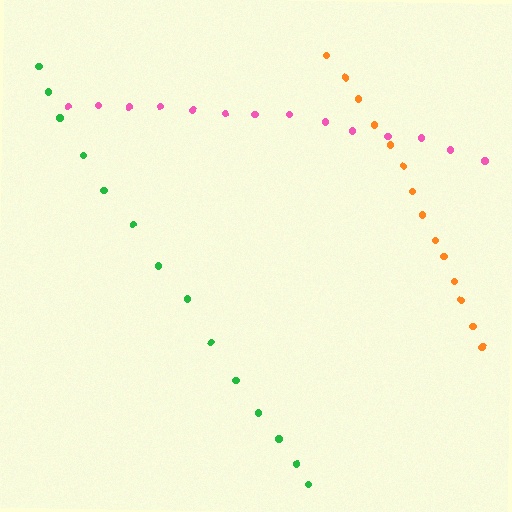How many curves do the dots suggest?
There are 3 distinct paths.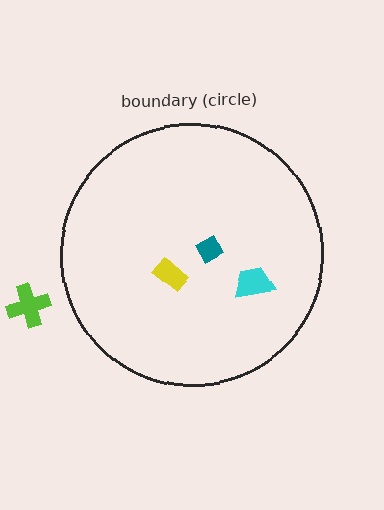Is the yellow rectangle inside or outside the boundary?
Inside.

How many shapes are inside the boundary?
3 inside, 1 outside.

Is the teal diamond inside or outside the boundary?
Inside.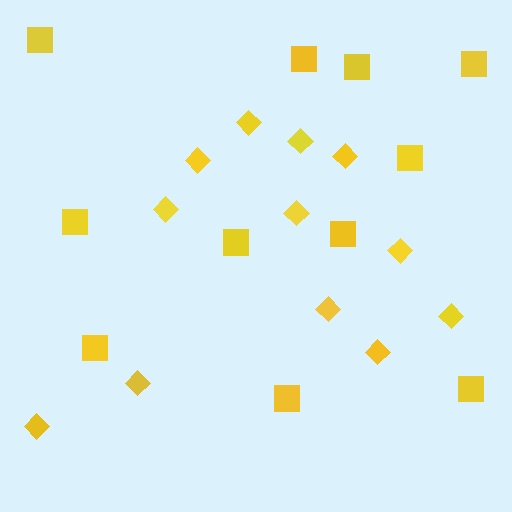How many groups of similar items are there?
There are 2 groups: one group of diamonds (12) and one group of squares (11).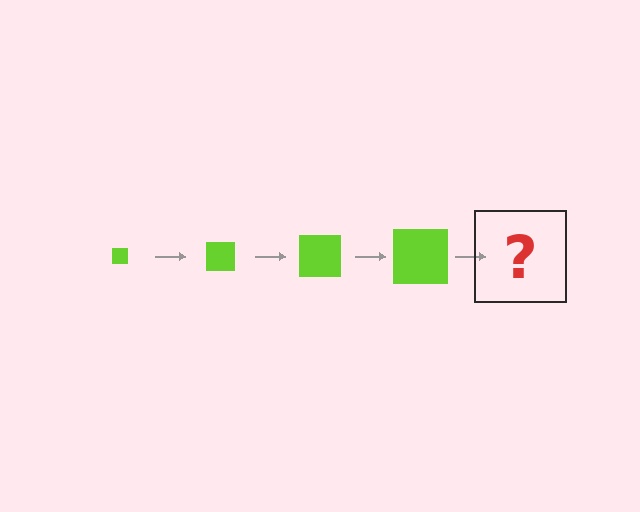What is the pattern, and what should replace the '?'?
The pattern is that the square gets progressively larger each step. The '?' should be a lime square, larger than the previous one.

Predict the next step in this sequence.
The next step is a lime square, larger than the previous one.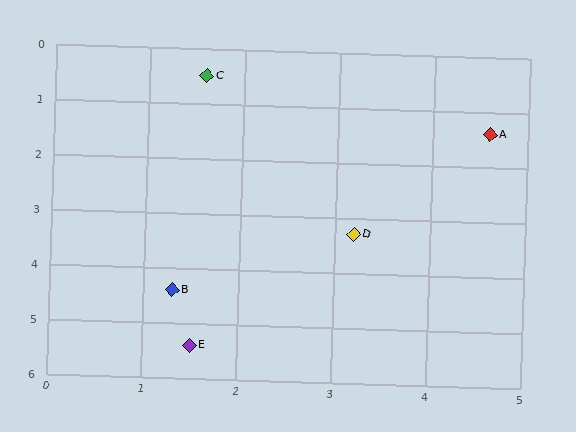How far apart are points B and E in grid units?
Points B and E are about 1.0 grid units apart.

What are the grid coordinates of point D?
Point D is at approximately (3.2, 3.3).